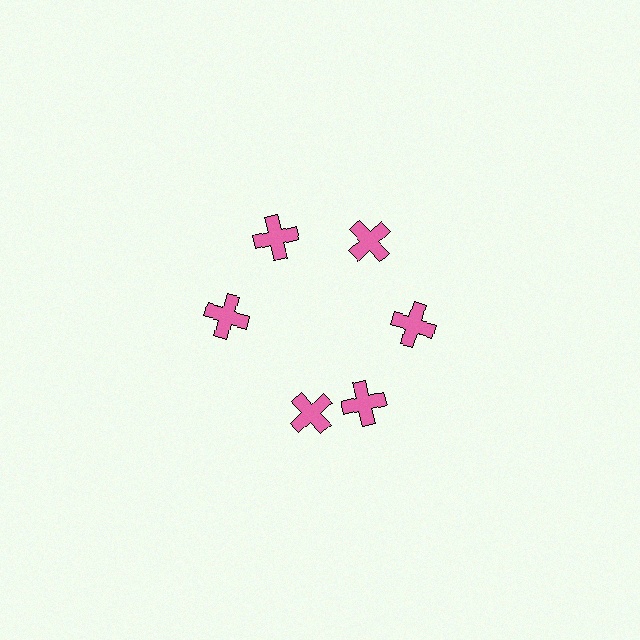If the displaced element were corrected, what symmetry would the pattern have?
It would have 6-fold rotational symmetry — the pattern would map onto itself every 60 degrees.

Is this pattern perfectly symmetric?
No. The 6 pink crosses are arranged in a ring, but one element near the 7 o'clock position is rotated out of alignment along the ring, breaking the 6-fold rotational symmetry.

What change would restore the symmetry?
The symmetry would be restored by rotating it back into even spacing with its neighbors so that all 6 crosses sit at equal angles and equal distance from the center.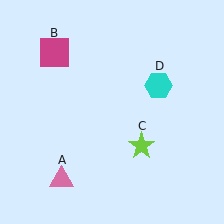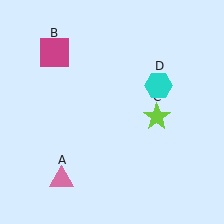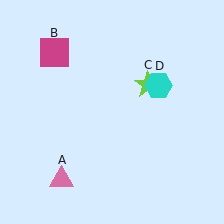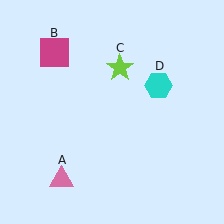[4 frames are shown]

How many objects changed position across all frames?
1 object changed position: lime star (object C).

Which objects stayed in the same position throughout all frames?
Pink triangle (object A) and magenta square (object B) and cyan hexagon (object D) remained stationary.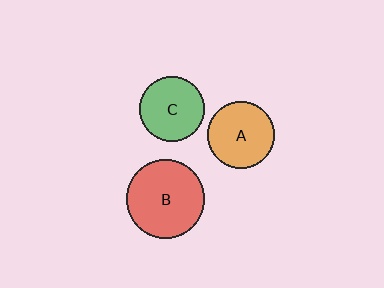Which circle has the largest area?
Circle B (red).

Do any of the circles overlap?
No, none of the circles overlap.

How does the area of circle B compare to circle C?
Approximately 1.4 times.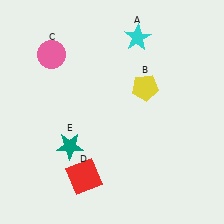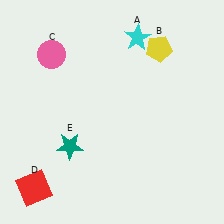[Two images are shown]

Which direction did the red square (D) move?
The red square (D) moved left.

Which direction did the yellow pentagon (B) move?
The yellow pentagon (B) moved up.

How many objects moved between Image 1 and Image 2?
2 objects moved between the two images.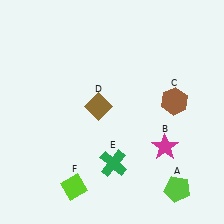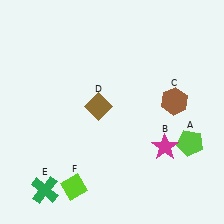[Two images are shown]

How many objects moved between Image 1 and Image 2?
2 objects moved between the two images.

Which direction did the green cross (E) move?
The green cross (E) moved left.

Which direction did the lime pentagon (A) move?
The lime pentagon (A) moved up.